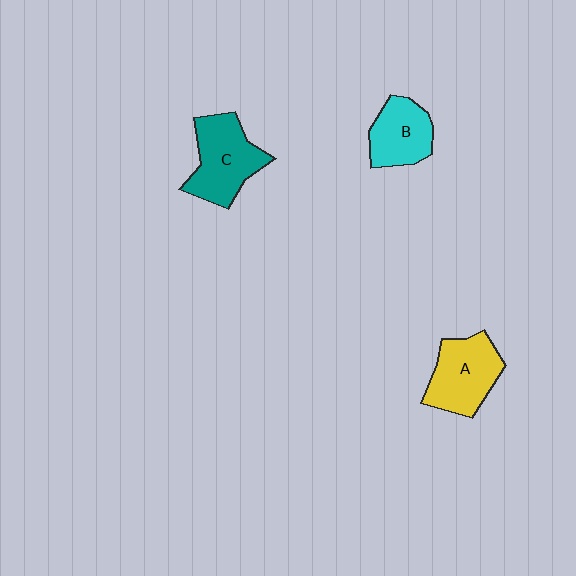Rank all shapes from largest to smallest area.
From largest to smallest: C (teal), A (yellow), B (cyan).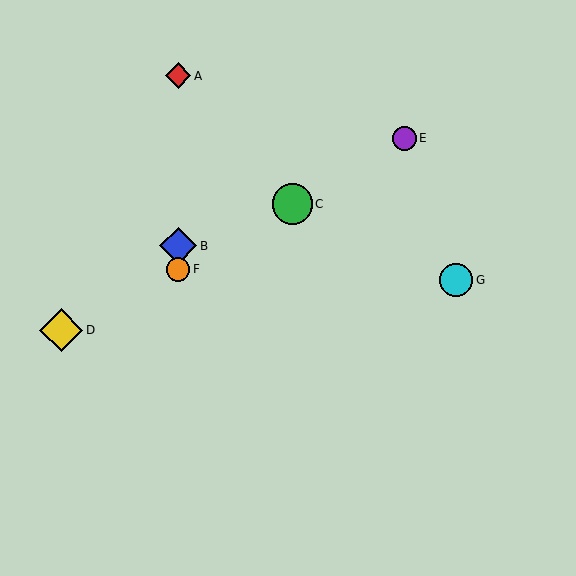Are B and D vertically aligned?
No, B is at x≈178 and D is at x≈61.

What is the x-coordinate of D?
Object D is at x≈61.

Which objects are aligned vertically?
Objects A, B, F are aligned vertically.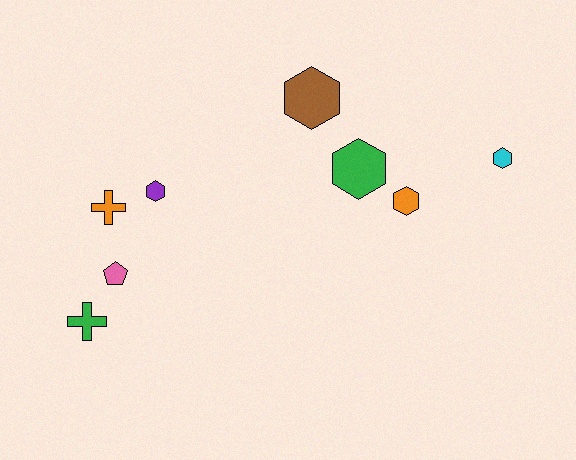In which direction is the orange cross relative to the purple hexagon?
The orange cross is to the left of the purple hexagon.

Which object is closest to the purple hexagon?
The orange cross is closest to the purple hexagon.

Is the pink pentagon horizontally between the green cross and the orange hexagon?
Yes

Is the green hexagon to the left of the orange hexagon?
Yes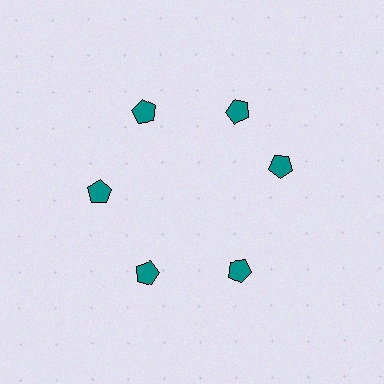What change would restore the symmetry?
The symmetry would be restored by rotating it back into even spacing with its neighbors so that all 6 pentagons sit at equal angles and equal distance from the center.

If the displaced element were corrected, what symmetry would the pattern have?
It would have 6-fold rotational symmetry — the pattern would map onto itself every 60 degrees.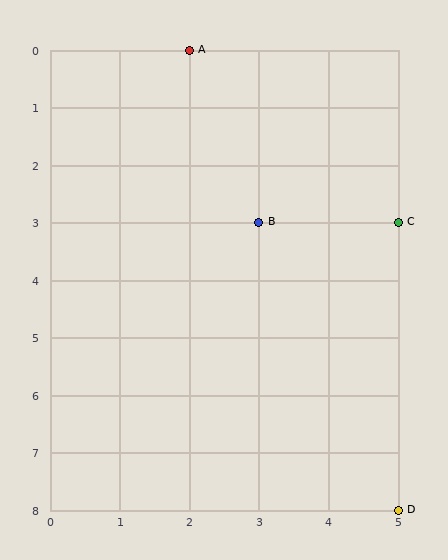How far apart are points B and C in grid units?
Points B and C are 2 columns apart.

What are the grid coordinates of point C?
Point C is at grid coordinates (5, 3).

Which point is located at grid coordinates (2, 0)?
Point A is at (2, 0).